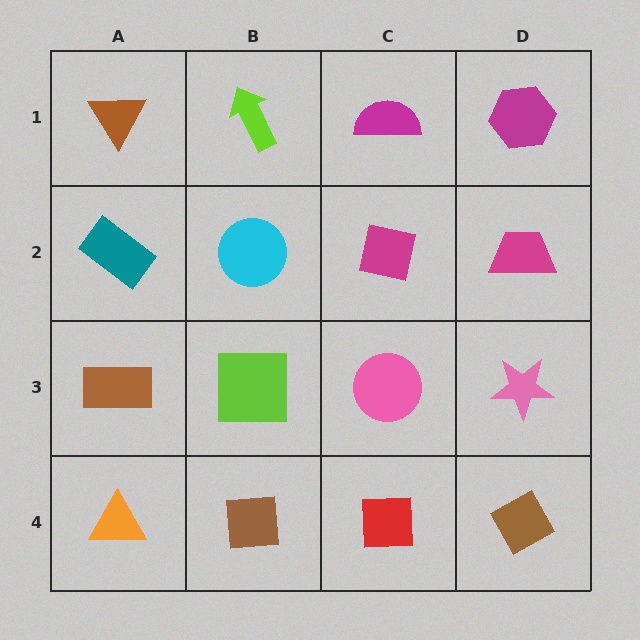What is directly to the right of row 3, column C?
A pink star.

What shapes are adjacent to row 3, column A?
A teal rectangle (row 2, column A), an orange triangle (row 4, column A), a lime square (row 3, column B).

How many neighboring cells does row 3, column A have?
3.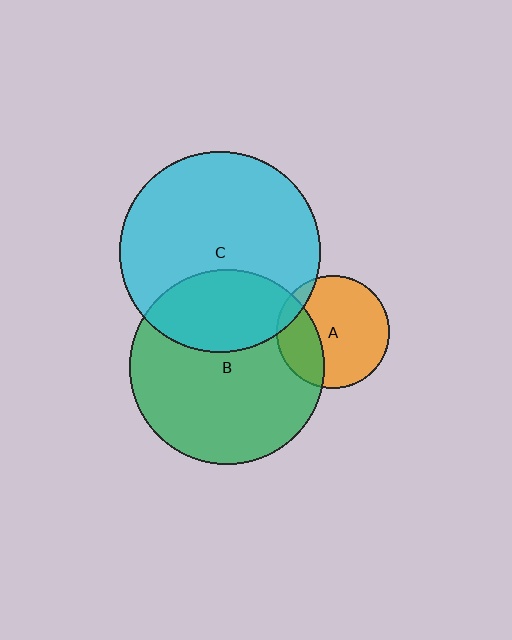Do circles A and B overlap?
Yes.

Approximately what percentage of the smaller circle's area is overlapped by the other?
Approximately 30%.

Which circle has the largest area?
Circle C (cyan).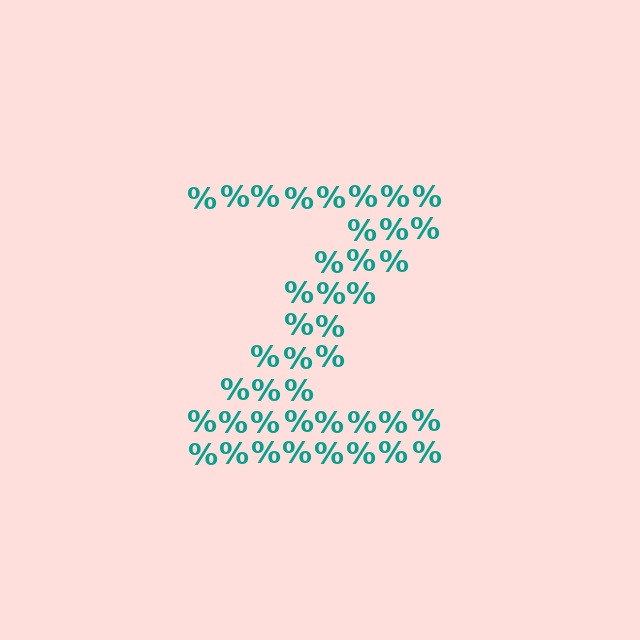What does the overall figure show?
The overall figure shows the letter Z.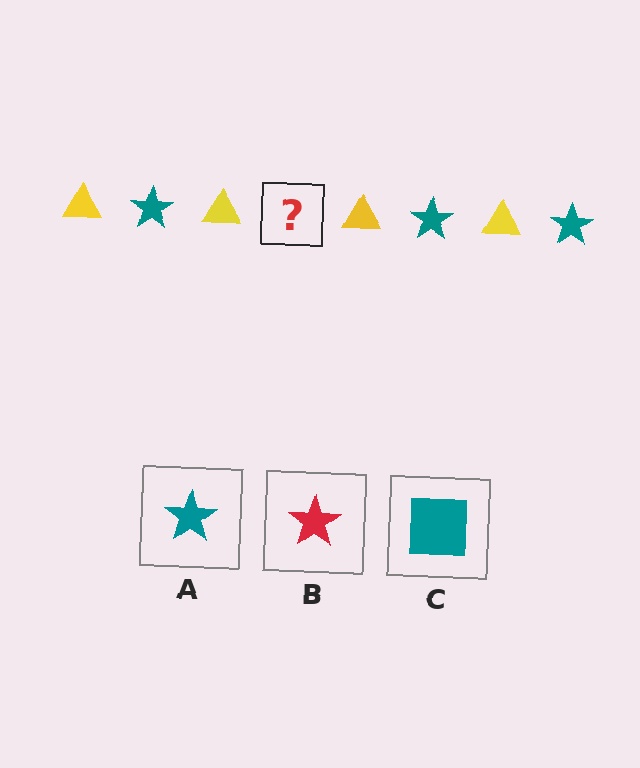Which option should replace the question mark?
Option A.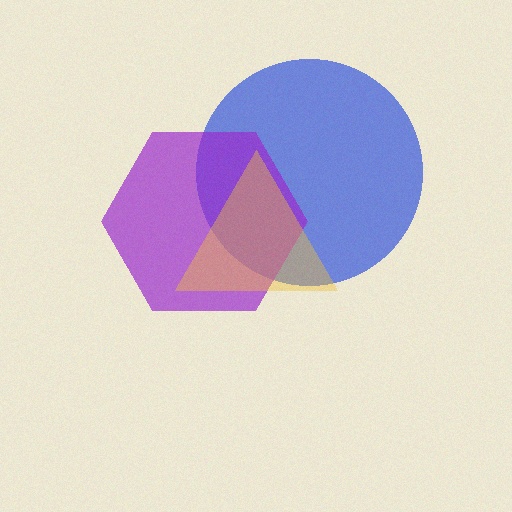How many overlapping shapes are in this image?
There are 3 overlapping shapes in the image.